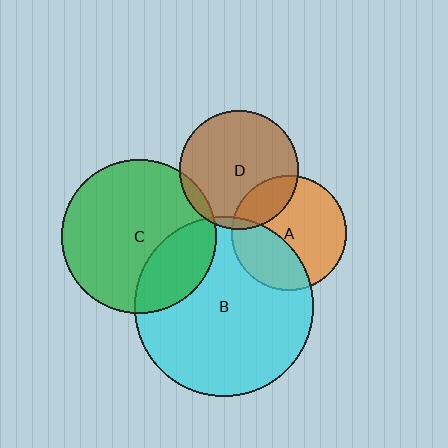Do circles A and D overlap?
Yes.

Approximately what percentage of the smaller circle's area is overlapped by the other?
Approximately 20%.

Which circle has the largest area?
Circle B (cyan).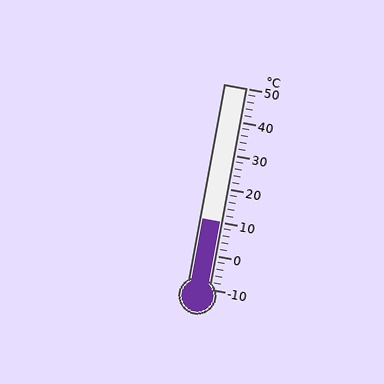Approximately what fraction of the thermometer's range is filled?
The thermometer is filled to approximately 35% of its range.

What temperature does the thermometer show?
The thermometer shows approximately 10°C.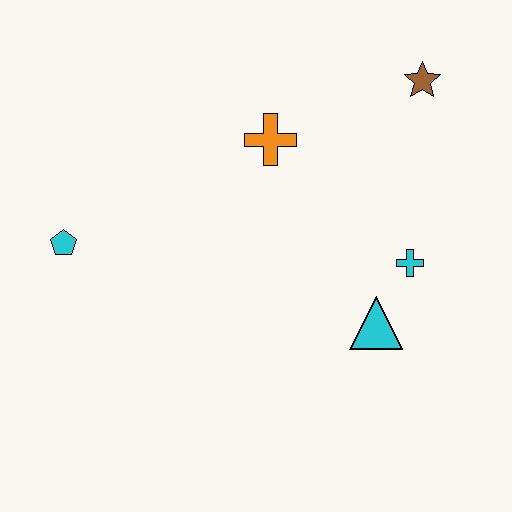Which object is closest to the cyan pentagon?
The orange cross is closest to the cyan pentagon.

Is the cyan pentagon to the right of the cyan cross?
No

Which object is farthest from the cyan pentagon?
The brown star is farthest from the cyan pentagon.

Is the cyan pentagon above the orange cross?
No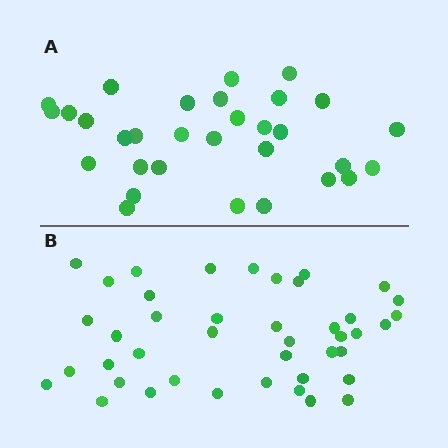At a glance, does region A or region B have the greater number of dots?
Region B (the bottom region) has more dots.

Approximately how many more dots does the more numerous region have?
Region B has roughly 12 or so more dots than region A.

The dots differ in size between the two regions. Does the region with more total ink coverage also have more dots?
No. Region A has more total ink coverage because its dots are larger, but region B actually contains more individual dots. Total area can be misleading — the number of items is what matters here.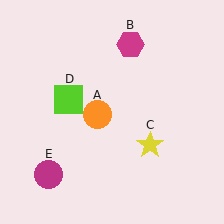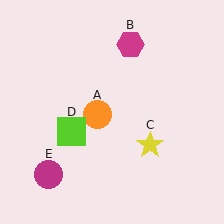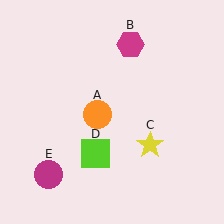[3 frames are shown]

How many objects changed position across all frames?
1 object changed position: lime square (object D).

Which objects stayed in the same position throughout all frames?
Orange circle (object A) and magenta hexagon (object B) and yellow star (object C) and magenta circle (object E) remained stationary.